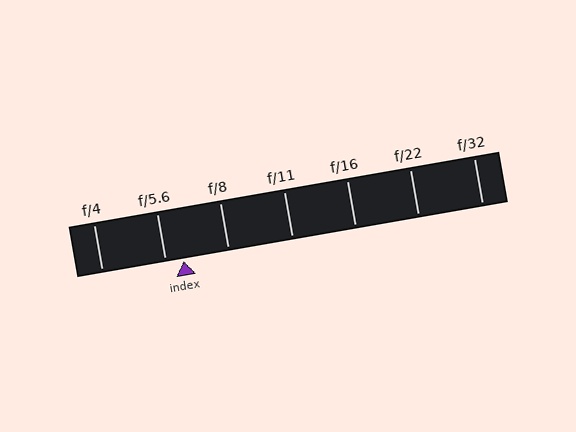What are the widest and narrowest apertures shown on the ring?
The widest aperture shown is f/4 and the narrowest is f/32.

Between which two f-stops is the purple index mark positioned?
The index mark is between f/5.6 and f/8.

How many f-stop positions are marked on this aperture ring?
There are 7 f-stop positions marked.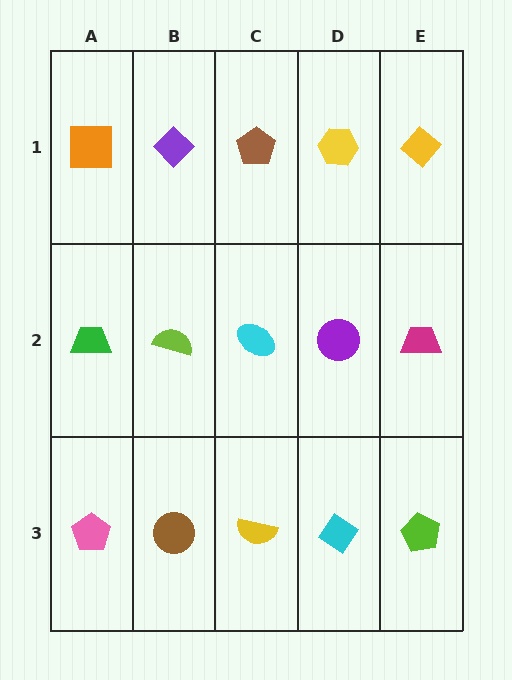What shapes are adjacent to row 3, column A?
A green trapezoid (row 2, column A), a brown circle (row 3, column B).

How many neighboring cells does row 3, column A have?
2.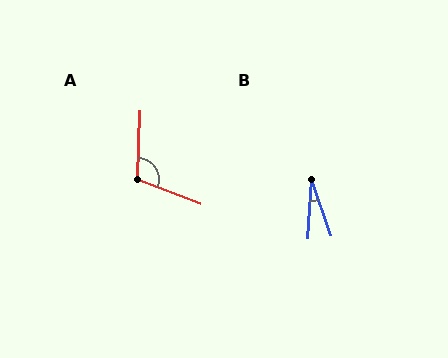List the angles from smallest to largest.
B (22°), A (109°).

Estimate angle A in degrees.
Approximately 109 degrees.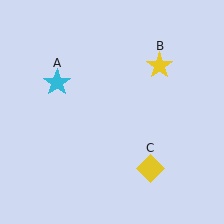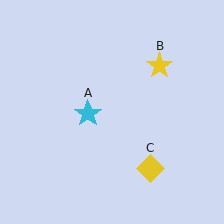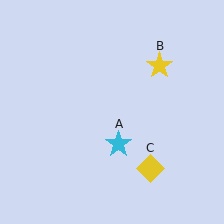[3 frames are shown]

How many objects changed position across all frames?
1 object changed position: cyan star (object A).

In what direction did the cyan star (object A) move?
The cyan star (object A) moved down and to the right.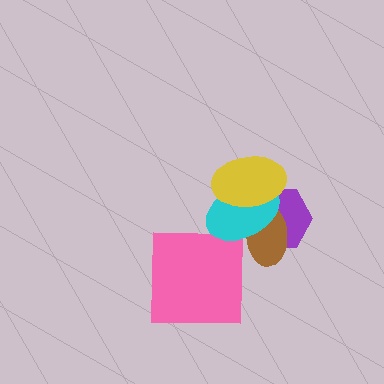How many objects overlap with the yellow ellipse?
3 objects overlap with the yellow ellipse.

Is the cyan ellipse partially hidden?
Yes, it is partially covered by another shape.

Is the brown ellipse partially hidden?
Yes, it is partially covered by another shape.